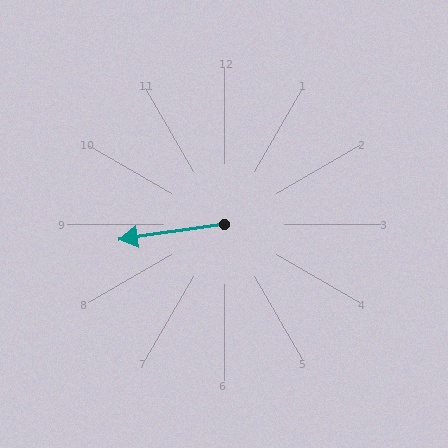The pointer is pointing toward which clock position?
Roughly 9 o'clock.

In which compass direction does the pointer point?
West.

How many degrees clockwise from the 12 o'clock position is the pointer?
Approximately 262 degrees.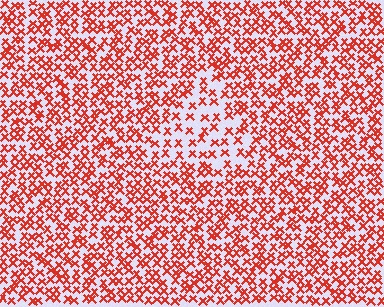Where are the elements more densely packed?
The elements are more densely packed outside the triangle boundary.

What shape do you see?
I see a triangle.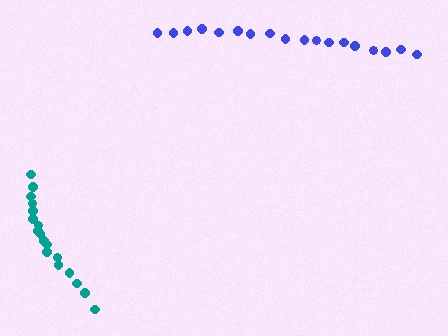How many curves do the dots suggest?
There are 2 distinct paths.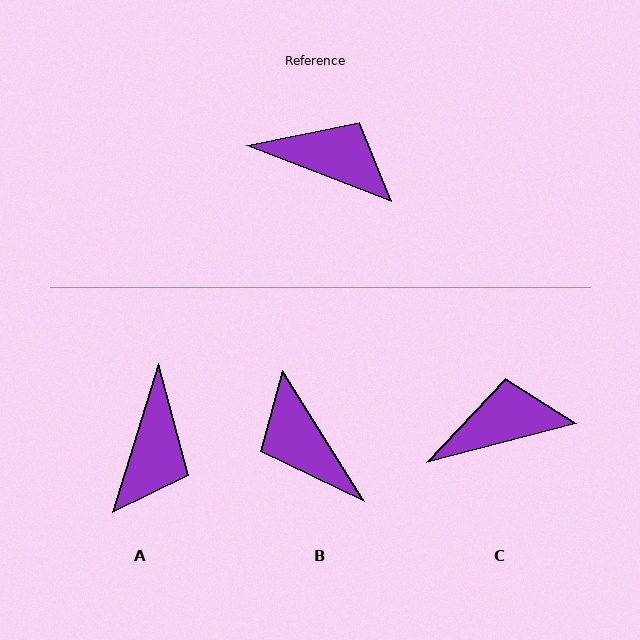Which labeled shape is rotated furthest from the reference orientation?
B, about 143 degrees away.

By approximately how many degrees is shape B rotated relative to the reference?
Approximately 143 degrees counter-clockwise.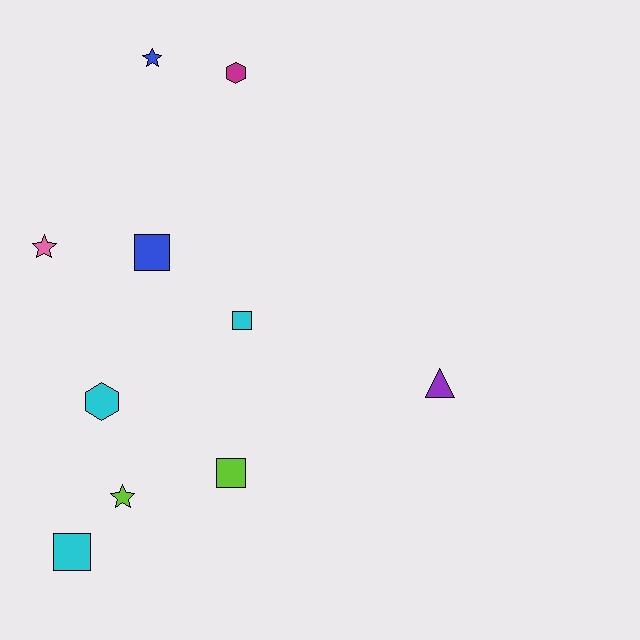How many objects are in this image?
There are 10 objects.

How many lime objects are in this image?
There are 2 lime objects.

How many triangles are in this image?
There is 1 triangle.